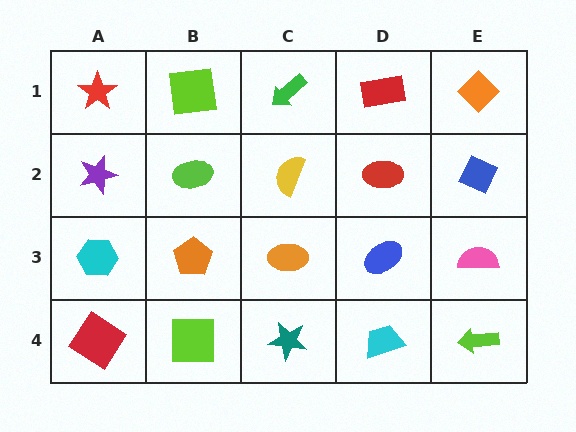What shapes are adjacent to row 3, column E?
A blue diamond (row 2, column E), a lime arrow (row 4, column E), a blue ellipse (row 3, column D).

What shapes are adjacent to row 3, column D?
A red ellipse (row 2, column D), a cyan trapezoid (row 4, column D), an orange ellipse (row 3, column C), a pink semicircle (row 3, column E).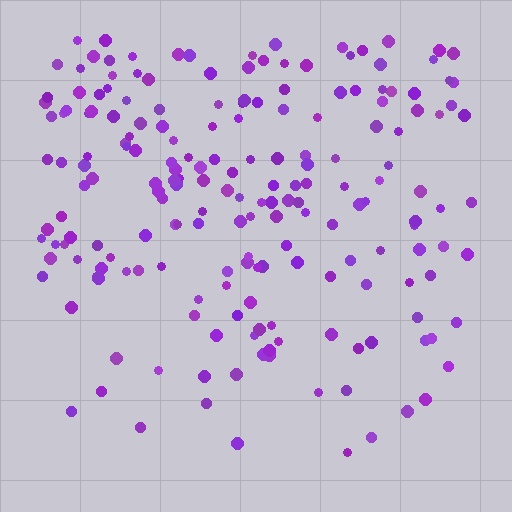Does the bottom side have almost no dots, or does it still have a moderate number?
Still a moderate number, just noticeably fewer than the top.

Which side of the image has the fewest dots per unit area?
The bottom.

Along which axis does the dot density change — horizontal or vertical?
Vertical.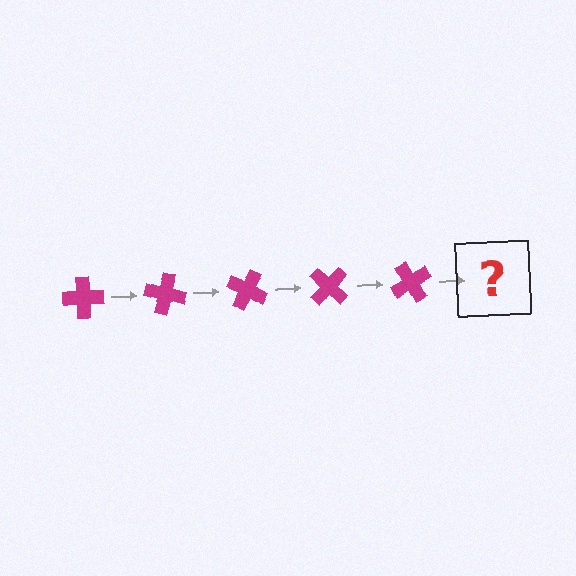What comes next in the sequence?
The next element should be a magenta cross rotated 75 degrees.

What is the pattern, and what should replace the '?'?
The pattern is that the cross rotates 15 degrees each step. The '?' should be a magenta cross rotated 75 degrees.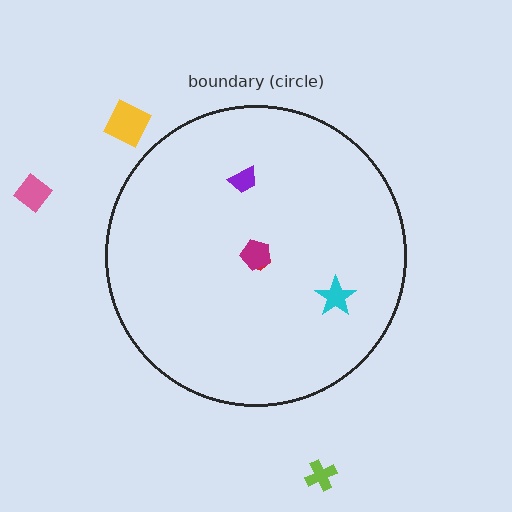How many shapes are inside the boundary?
4 inside, 3 outside.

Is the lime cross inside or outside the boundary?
Outside.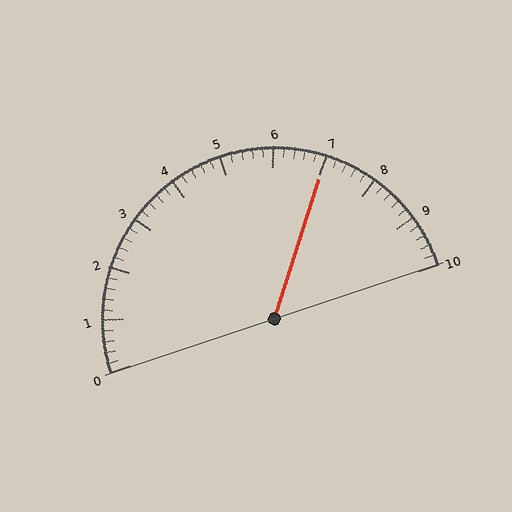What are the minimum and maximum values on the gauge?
The gauge ranges from 0 to 10.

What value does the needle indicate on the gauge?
The needle indicates approximately 7.0.